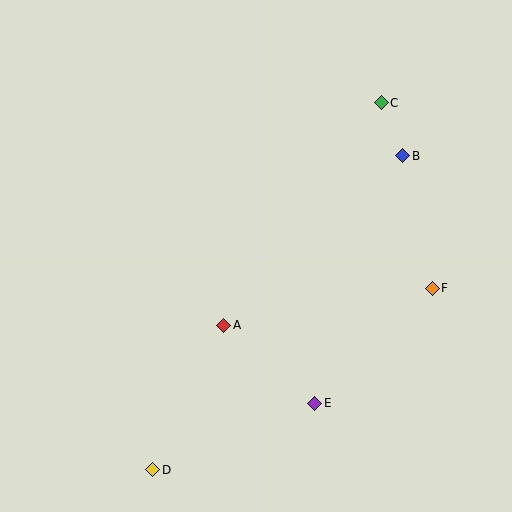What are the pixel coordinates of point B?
Point B is at (403, 156).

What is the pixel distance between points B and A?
The distance between B and A is 246 pixels.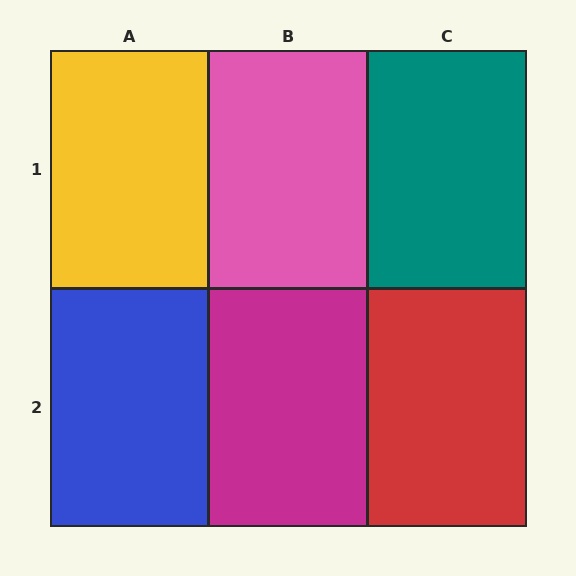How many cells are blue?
1 cell is blue.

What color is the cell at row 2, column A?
Blue.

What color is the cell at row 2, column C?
Red.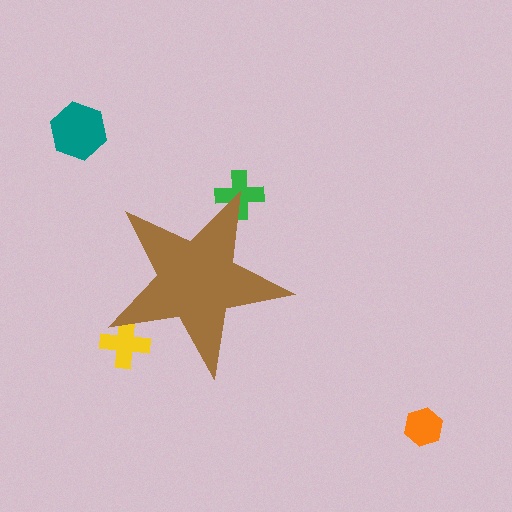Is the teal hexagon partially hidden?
No, the teal hexagon is fully visible.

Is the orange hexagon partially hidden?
No, the orange hexagon is fully visible.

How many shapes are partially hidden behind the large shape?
2 shapes are partially hidden.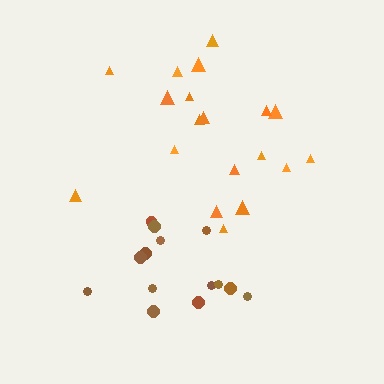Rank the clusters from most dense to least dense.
brown, orange.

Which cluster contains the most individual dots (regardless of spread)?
Orange (19).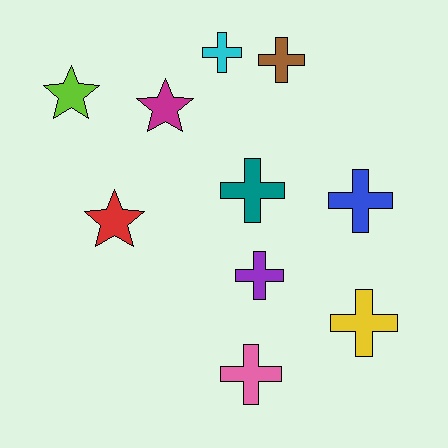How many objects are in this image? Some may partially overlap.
There are 10 objects.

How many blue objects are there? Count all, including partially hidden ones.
There is 1 blue object.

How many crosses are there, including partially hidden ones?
There are 7 crosses.